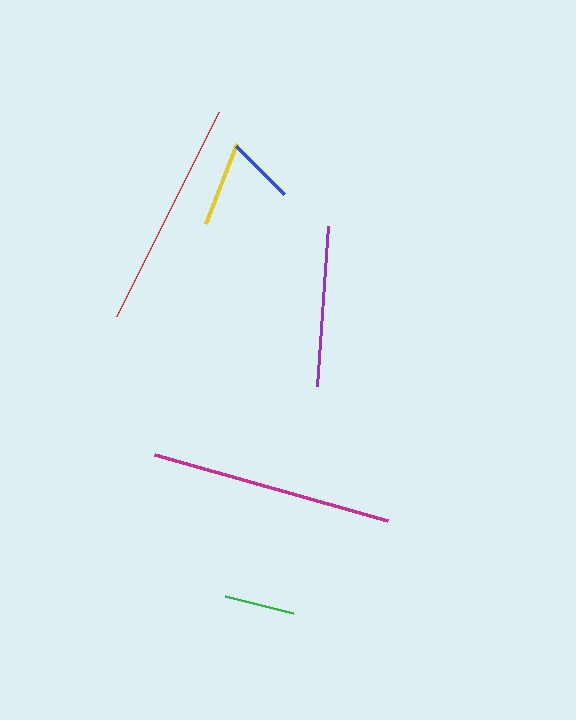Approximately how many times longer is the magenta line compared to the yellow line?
The magenta line is approximately 2.8 times the length of the yellow line.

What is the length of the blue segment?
The blue segment is approximately 67 pixels long.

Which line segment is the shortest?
The blue line is the shortest at approximately 67 pixels.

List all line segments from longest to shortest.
From longest to shortest: magenta, red, purple, yellow, green, blue.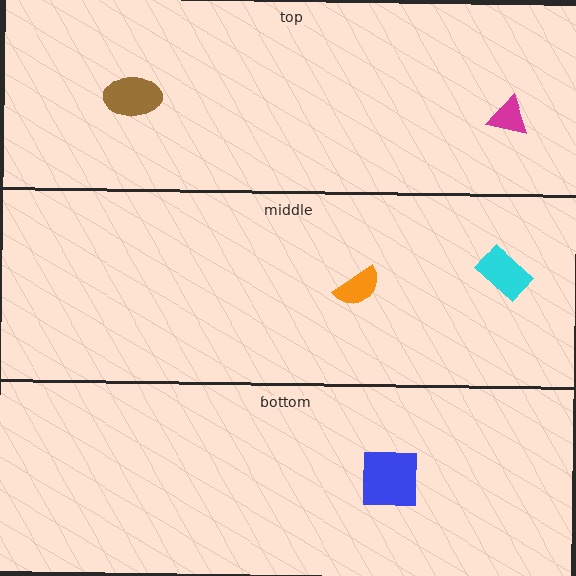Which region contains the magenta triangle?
The top region.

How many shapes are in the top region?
2.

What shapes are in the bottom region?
The blue square.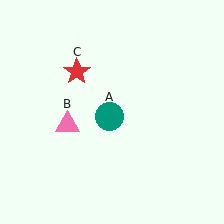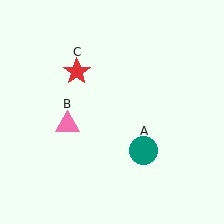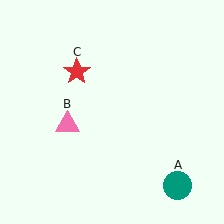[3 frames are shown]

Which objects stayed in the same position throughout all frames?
Pink triangle (object B) and red star (object C) remained stationary.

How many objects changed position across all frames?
1 object changed position: teal circle (object A).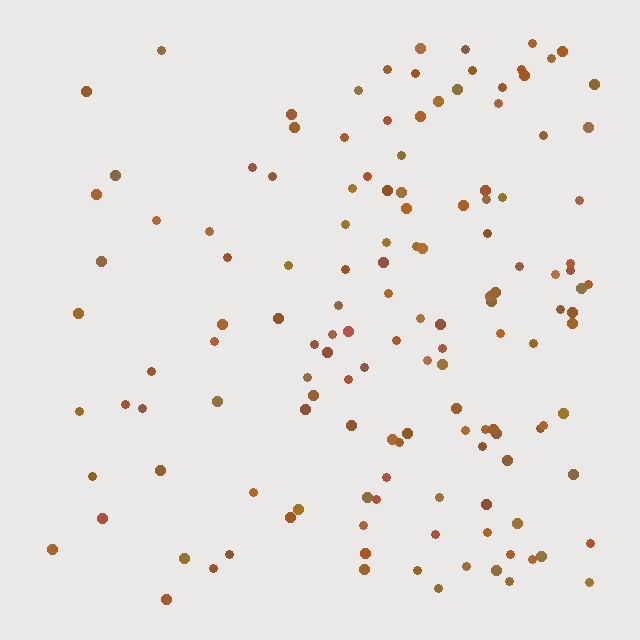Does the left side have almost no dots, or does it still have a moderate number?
Still a moderate number, just noticeably fewer than the right.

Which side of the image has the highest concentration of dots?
The right.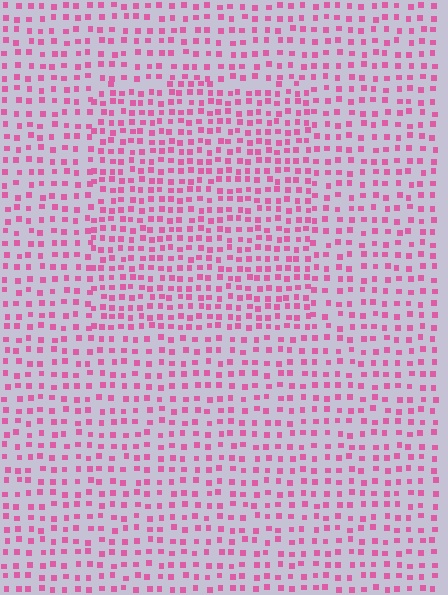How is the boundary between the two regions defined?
The boundary is defined by a change in element density (approximately 1.5x ratio). All elements are the same color, size, and shape.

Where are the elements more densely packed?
The elements are more densely packed inside the rectangle boundary.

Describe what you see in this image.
The image contains small pink elements arranged at two different densities. A rectangle-shaped region is visible where the elements are more densely packed than the surrounding area.